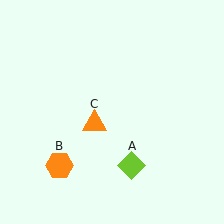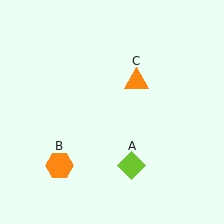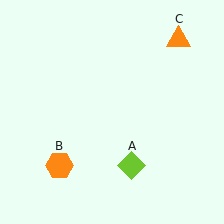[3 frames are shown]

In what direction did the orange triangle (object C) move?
The orange triangle (object C) moved up and to the right.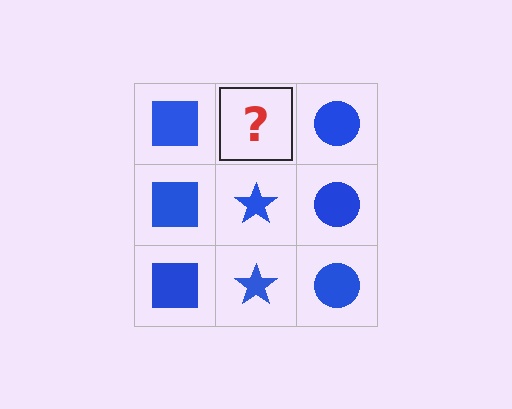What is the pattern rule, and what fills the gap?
The rule is that each column has a consistent shape. The gap should be filled with a blue star.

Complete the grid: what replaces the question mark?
The question mark should be replaced with a blue star.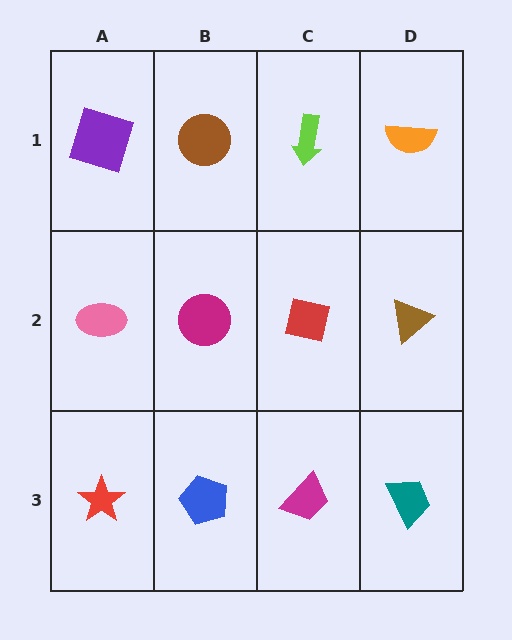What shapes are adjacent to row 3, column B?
A magenta circle (row 2, column B), a red star (row 3, column A), a magenta trapezoid (row 3, column C).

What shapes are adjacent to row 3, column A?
A pink ellipse (row 2, column A), a blue pentagon (row 3, column B).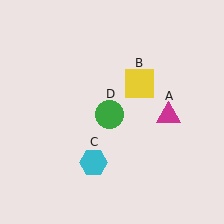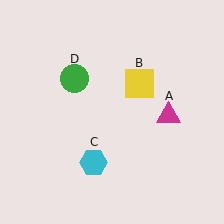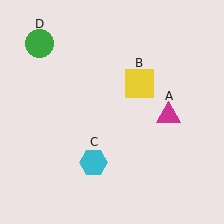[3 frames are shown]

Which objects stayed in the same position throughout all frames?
Magenta triangle (object A) and yellow square (object B) and cyan hexagon (object C) remained stationary.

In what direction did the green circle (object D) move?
The green circle (object D) moved up and to the left.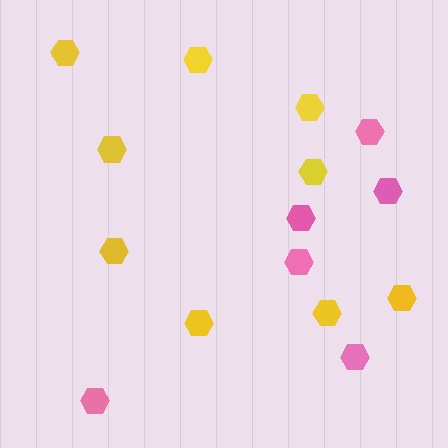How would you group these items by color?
There are 2 groups: one group of pink hexagons (6) and one group of yellow hexagons (9).